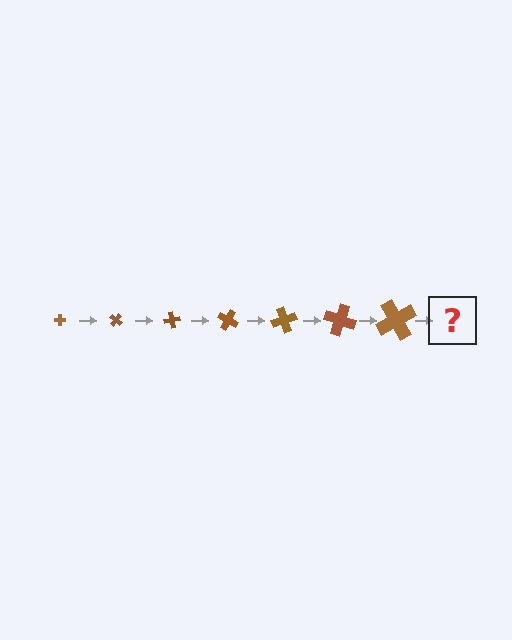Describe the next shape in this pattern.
It should be a cross, larger than the previous one and rotated 280 degrees from the start.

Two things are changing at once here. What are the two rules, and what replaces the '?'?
The two rules are that the cross grows larger each step and it rotates 40 degrees each step. The '?' should be a cross, larger than the previous one and rotated 280 degrees from the start.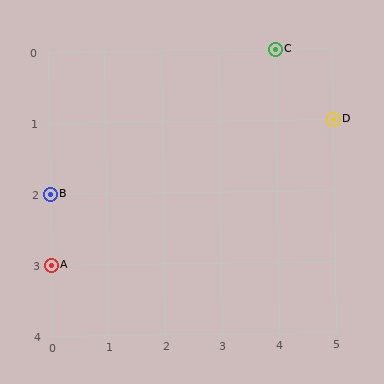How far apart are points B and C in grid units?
Points B and C are 4 columns and 2 rows apart (about 4.5 grid units diagonally).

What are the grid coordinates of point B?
Point B is at grid coordinates (0, 2).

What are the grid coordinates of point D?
Point D is at grid coordinates (5, 1).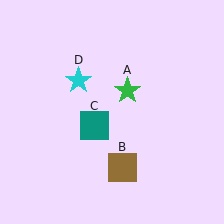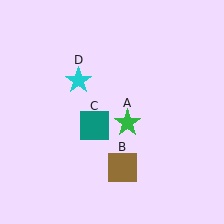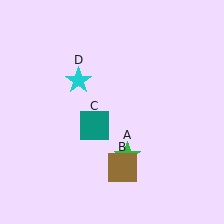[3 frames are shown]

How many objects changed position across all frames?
1 object changed position: green star (object A).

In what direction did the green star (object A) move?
The green star (object A) moved down.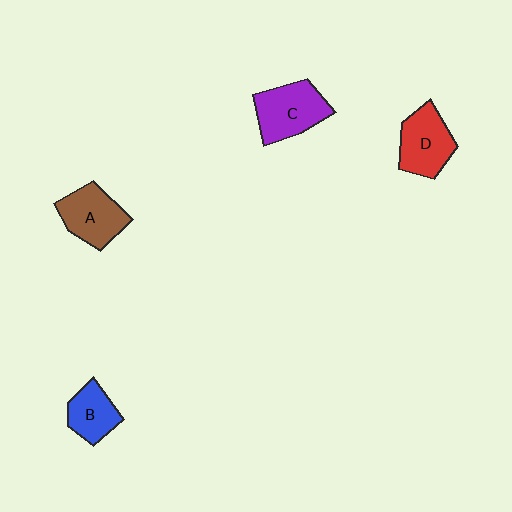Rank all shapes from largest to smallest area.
From largest to smallest: C (purple), D (red), A (brown), B (blue).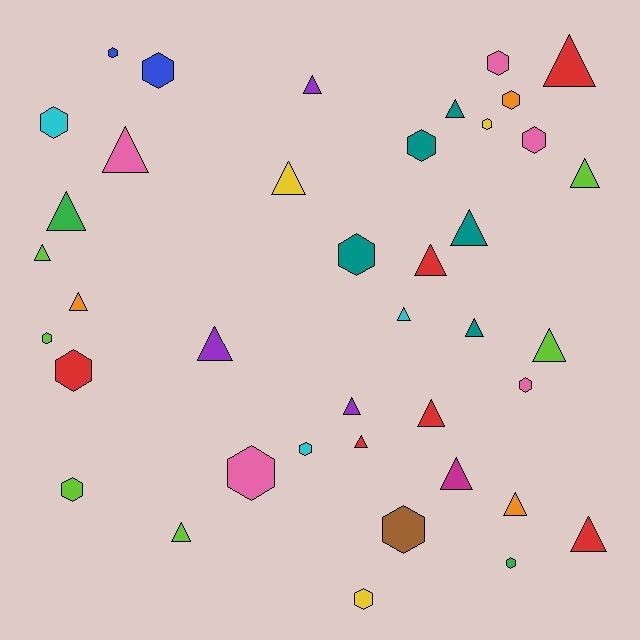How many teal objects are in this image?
There are 5 teal objects.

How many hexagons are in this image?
There are 18 hexagons.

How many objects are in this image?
There are 40 objects.